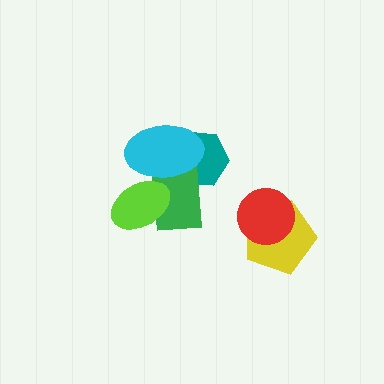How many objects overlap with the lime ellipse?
2 objects overlap with the lime ellipse.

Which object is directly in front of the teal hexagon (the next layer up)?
The green rectangle is directly in front of the teal hexagon.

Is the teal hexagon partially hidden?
Yes, it is partially covered by another shape.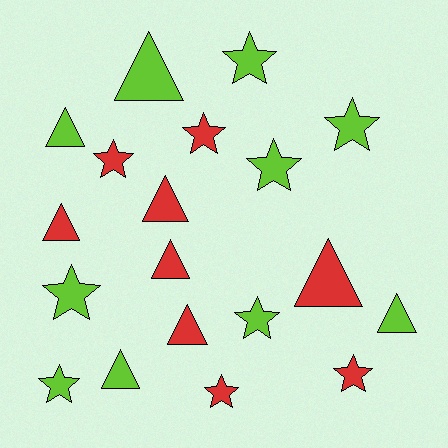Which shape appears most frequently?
Star, with 10 objects.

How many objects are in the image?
There are 19 objects.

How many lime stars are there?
There are 6 lime stars.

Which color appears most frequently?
Lime, with 10 objects.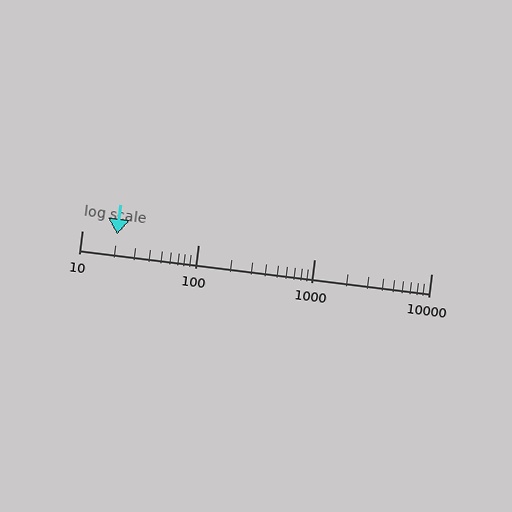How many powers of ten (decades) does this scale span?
The scale spans 3 decades, from 10 to 10000.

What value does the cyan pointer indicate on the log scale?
The pointer indicates approximately 20.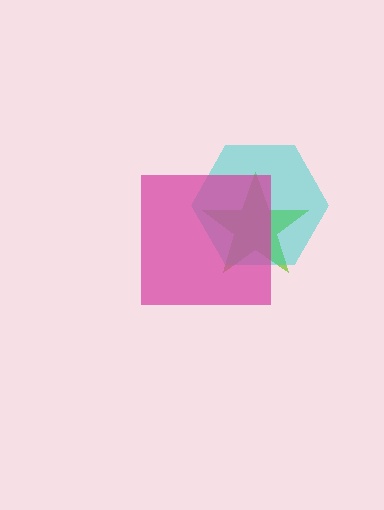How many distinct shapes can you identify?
There are 3 distinct shapes: a lime star, a cyan hexagon, a magenta square.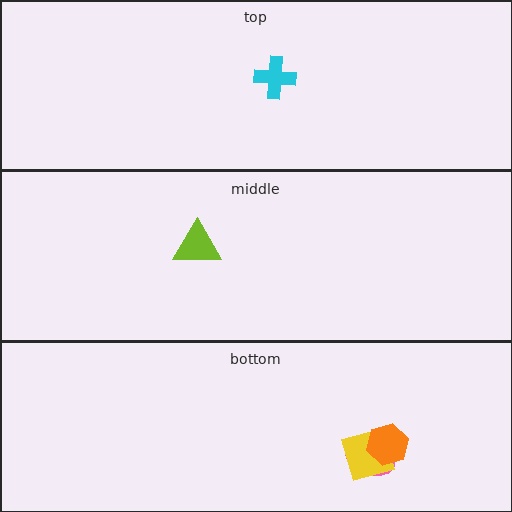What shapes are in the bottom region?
The pink ellipse, the yellow square, the orange hexagon.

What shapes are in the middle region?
The lime triangle.